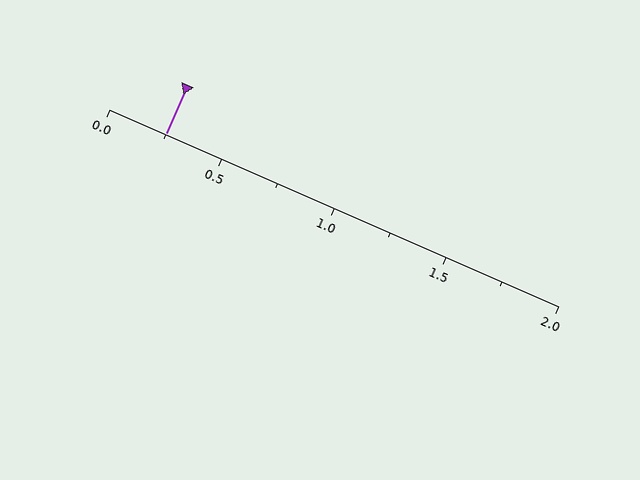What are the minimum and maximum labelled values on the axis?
The axis runs from 0.0 to 2.0.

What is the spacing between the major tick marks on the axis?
The major ticks are spaced 0.5 apart.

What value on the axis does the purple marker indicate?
The marker indicates approximately 0.25.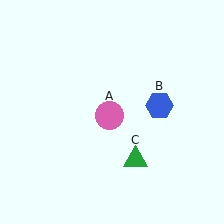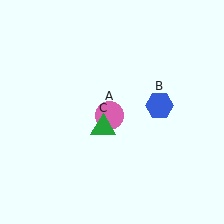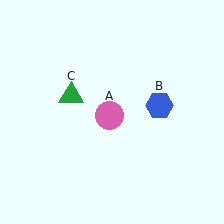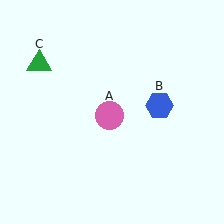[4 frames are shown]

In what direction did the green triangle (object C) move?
The green triangle (object C) moved up and to the left.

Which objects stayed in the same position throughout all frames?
Pink circle (object A) and blue hexagon (object B) remained stationary.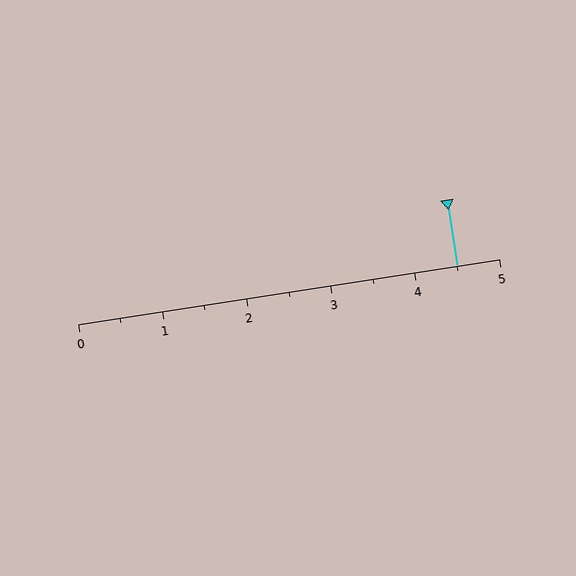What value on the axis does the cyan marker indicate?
The marker indicates approximately 4.5.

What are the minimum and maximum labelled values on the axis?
The axis runs from 0 to 5.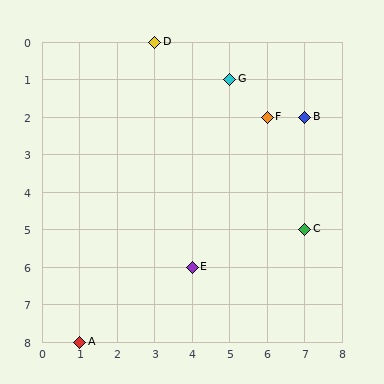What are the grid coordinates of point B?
Point B is at grid coordinates (7, 2).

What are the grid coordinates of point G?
Point G is at grid coordinates (5, 1).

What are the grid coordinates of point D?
Point D is at grid coordinates (3, 0).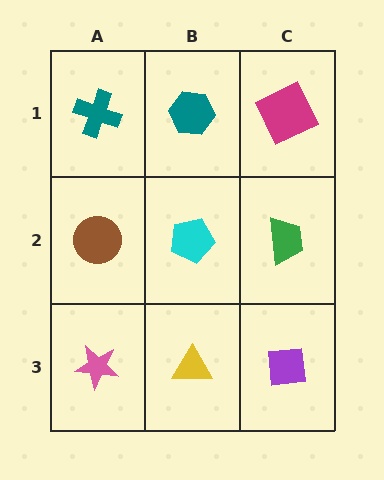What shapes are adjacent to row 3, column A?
A brown circle (row 2, column A), a yellow triangle (row 3, column B).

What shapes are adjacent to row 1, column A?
A brown circle (row 2, column A), a teal hexagon (row 1, column B).